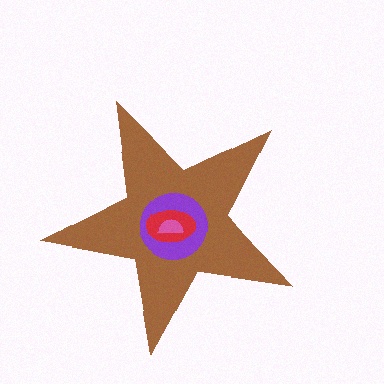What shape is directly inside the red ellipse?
The pink semicircle.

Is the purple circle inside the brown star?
Yes.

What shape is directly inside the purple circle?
The red ellipse.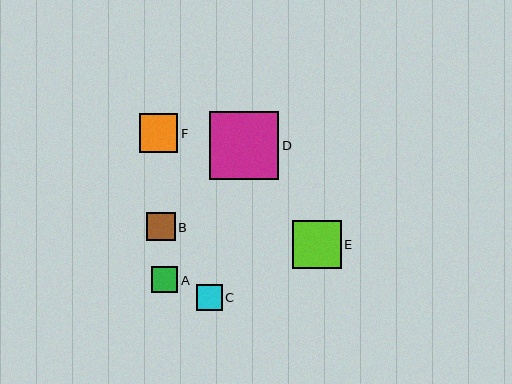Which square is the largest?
Square D is the largest with a size of approximately 69 pixels.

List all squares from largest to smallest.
From largest to smallest: D, E, F, B, C, A.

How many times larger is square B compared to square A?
Square B is approximately 1.1 times the size of square A.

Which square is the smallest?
Square A is the smallest with a size of approximately 26 pixels.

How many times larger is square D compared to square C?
Square D is approximately 2.7 times the size of square C.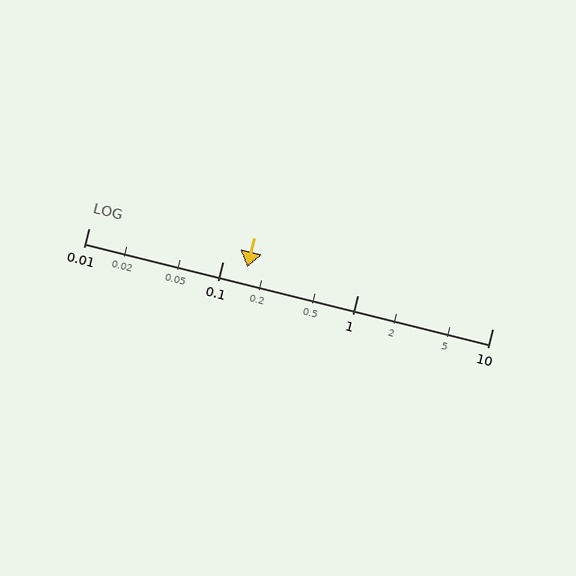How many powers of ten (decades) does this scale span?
The scale spans 3 decades, from 0.01 to 10.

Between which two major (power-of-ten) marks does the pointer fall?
The pointer is between 0.1 and 1.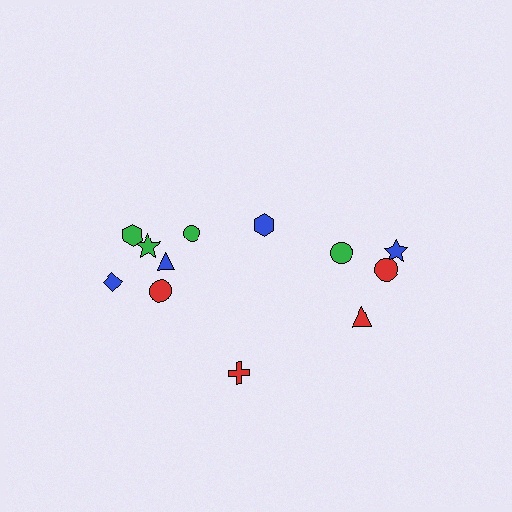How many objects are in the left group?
There are 7 objects.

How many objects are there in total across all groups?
There are 12 objects.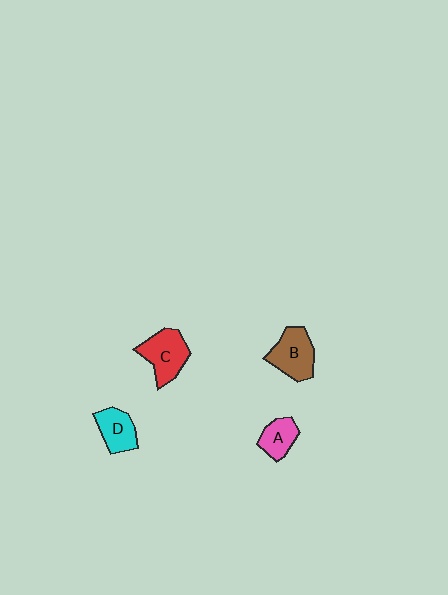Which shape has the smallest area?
Shape A (pink).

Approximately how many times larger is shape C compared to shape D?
Approximately 1.3 times.